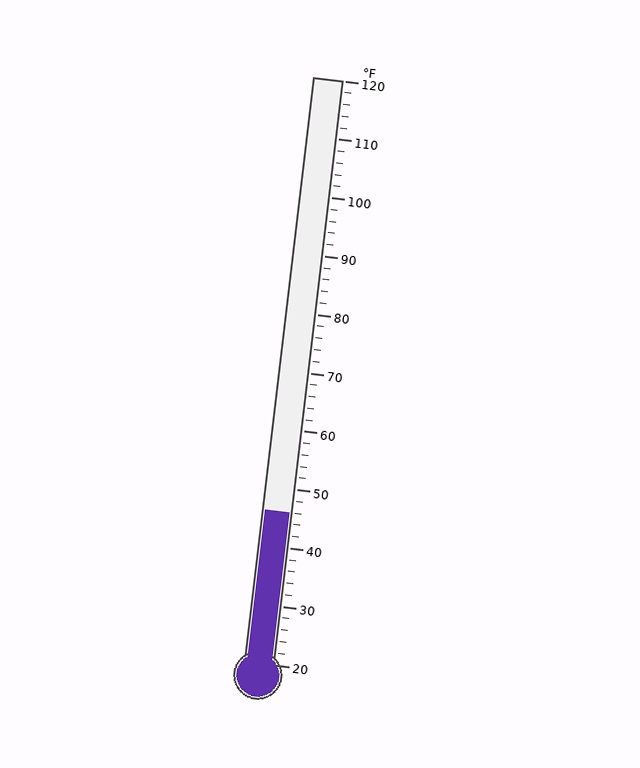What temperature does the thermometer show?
The thermometer shows approximately 46°F.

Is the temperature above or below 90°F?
The temperature is below 90°F.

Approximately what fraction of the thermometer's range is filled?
The thermometer is filled to approximately 25% of its range.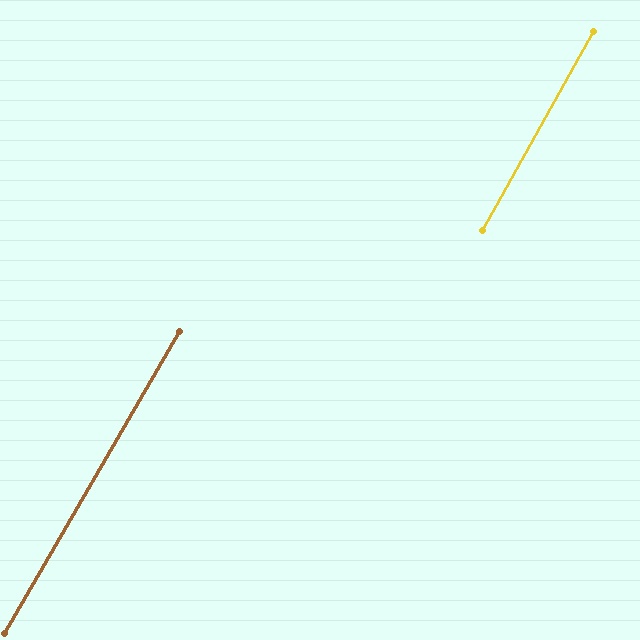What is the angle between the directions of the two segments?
Approximately 1 degree.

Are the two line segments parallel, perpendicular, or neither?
Parallel — their directions differ by only 1.0°.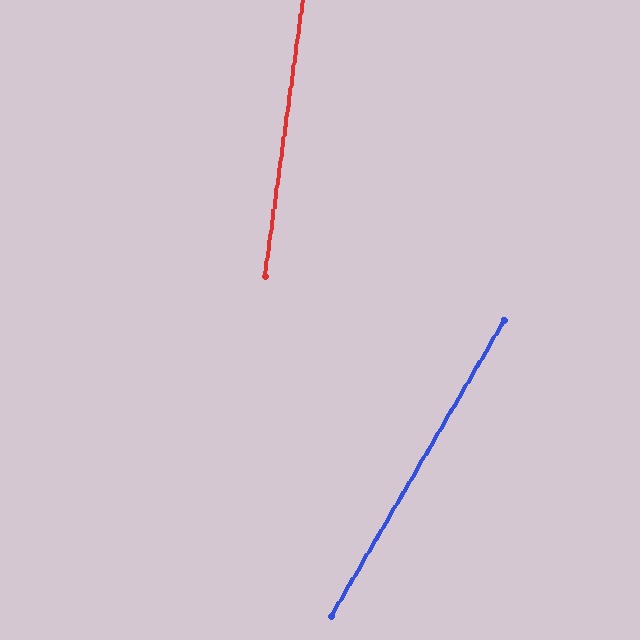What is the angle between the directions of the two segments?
Approximately 22 degrees.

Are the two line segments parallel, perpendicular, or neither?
Neither parallel nor perpendicular — they differ by about 22°.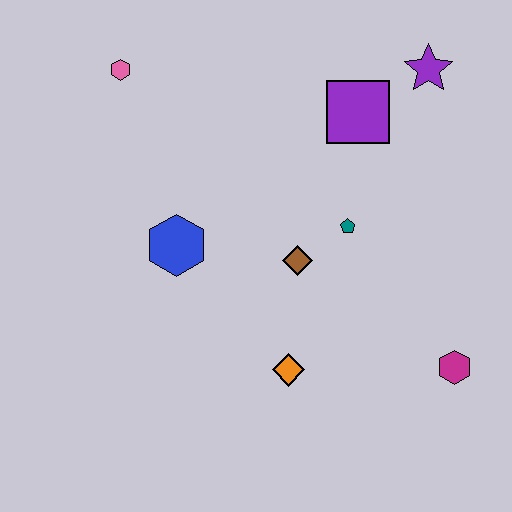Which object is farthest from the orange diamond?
The pink hexagon is farthest from the orange diamond.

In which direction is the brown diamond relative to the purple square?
The brown diamond is below the purple square.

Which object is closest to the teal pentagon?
The brown diamond is closest to the teal pentagon.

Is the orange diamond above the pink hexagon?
No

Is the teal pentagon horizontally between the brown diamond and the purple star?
Yes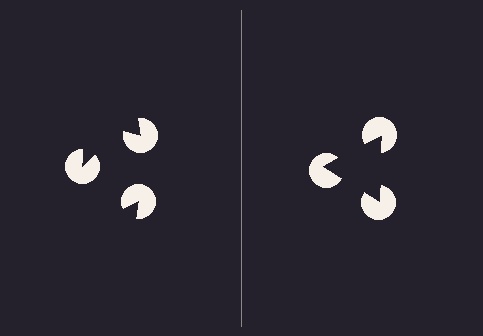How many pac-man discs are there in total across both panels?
6 — 3 on each side.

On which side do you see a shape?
An illusory triangle appears on the right side. On the left side the wedge cuts are rotated, so no coherent shape forms.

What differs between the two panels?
The pac-man discs are positioned identically on both sides; only the wedge orientations differ. On the right they align to a triangle; on the left they are misaligned.